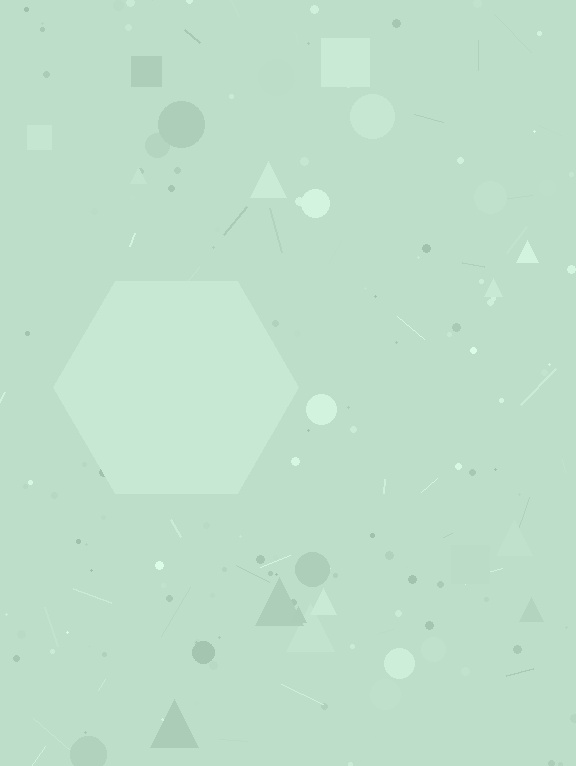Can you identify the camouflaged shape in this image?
The camouflaged shape is a hexagon.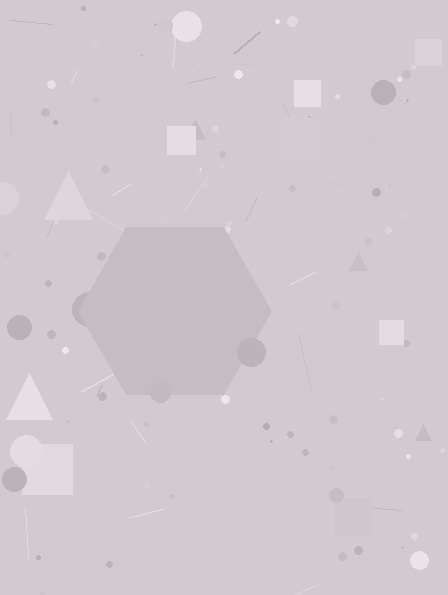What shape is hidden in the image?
A hexagon is hidden in the image.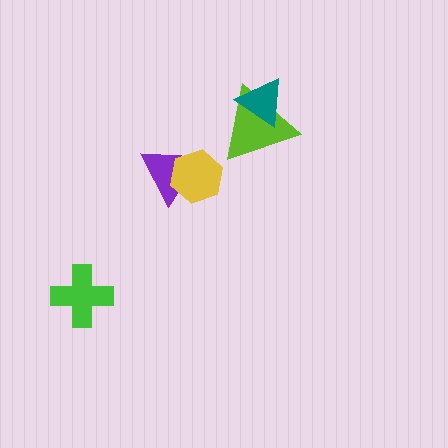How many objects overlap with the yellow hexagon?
1 object overlaps with the yellow hexagon.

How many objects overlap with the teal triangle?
1 object overlaps with the teal triangle.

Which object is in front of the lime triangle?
The teal triangle is in front of the lime triangle.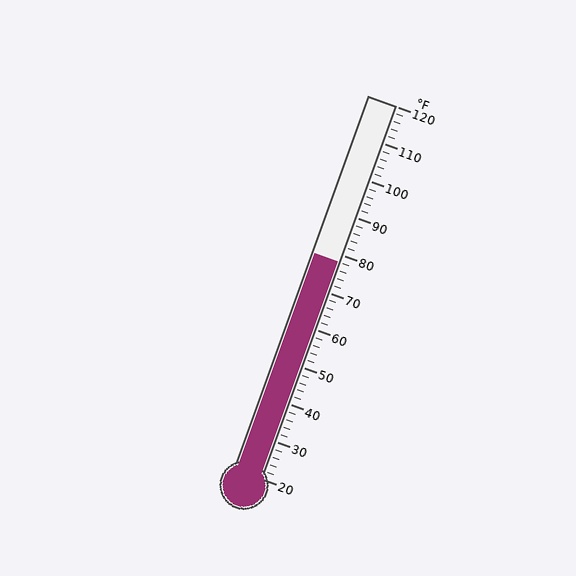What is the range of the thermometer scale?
The thermometer scale ranges from 20°F to 120°F.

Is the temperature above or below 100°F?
The temperature is below 100°F.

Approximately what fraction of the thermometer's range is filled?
The thermometer is filled to approximately 60% of its range.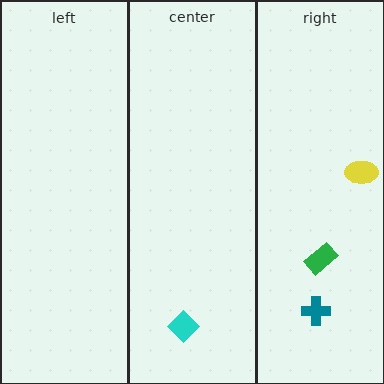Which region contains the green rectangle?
The right region.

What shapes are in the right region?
The green rectangle, the teal cross, the yellow ellipse.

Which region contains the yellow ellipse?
The right region.